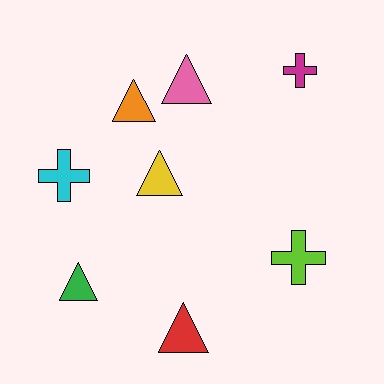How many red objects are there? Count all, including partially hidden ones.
There is 1 red object.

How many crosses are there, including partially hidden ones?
There are 3 crosses.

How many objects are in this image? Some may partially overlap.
There are 8 objects.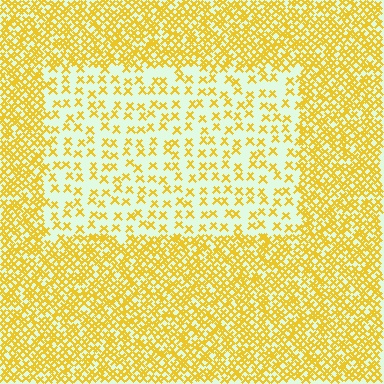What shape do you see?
I see a rectangle.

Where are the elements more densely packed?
The elements are more densely packed outside the rectangle boundary.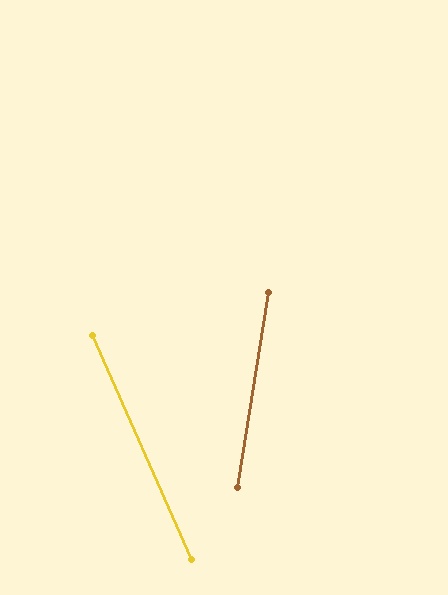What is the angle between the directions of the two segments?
Approximately 33 degrees.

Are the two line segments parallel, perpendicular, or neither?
Neither parallel nor perpendicular — they differ by about 33°.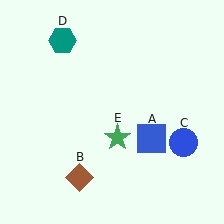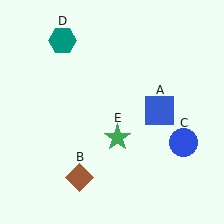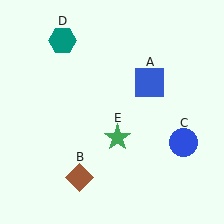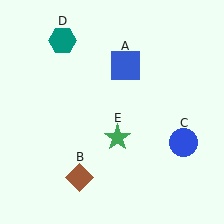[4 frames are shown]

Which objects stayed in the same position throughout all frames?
Brown diamond (object B) and blue circle (object C) and teal hexagon (object D) and green star (object E) remained stationary.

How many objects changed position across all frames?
1 object changed position: blue square (object A).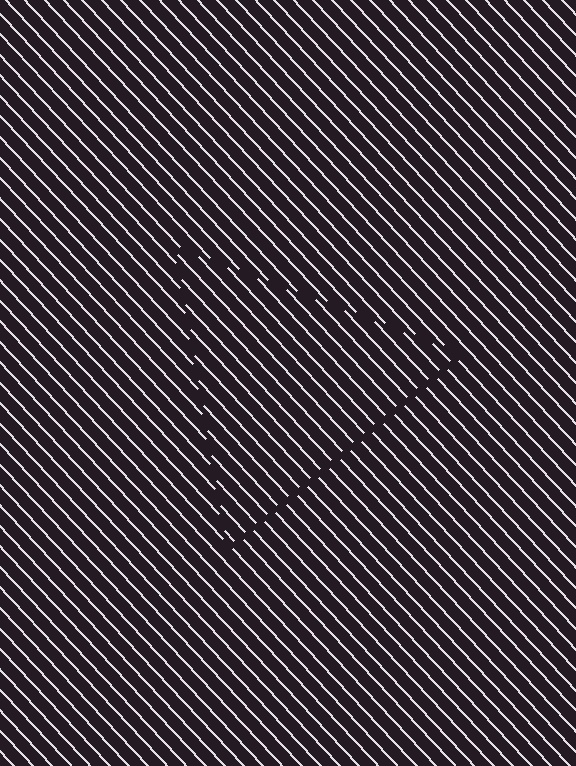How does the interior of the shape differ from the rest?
The interior of the shape contains the same grating, shifted by half a period — the contour is defined by the phase discontinuity where line-ends from the inner and outer gratings abut.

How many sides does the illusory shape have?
3 sides — the line-ends trace a triangle.